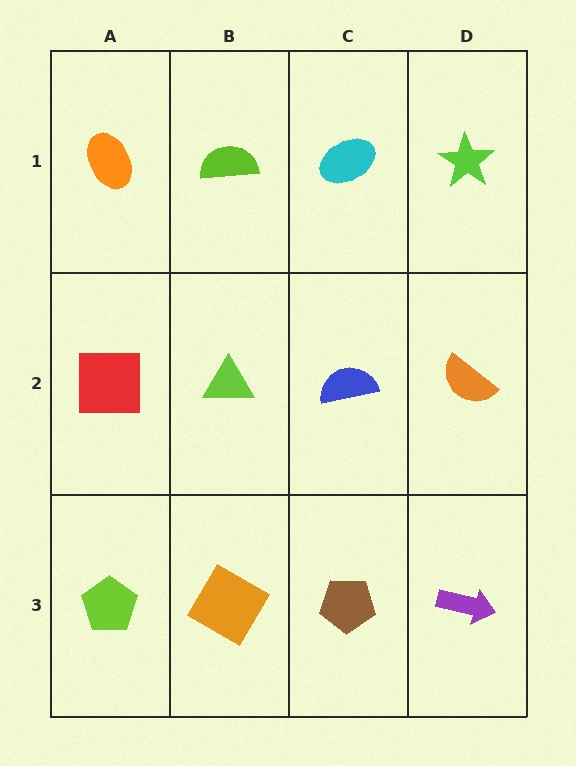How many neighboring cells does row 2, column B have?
4.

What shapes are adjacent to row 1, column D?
An orange semicircle (row 2, column D), a cyan ellipse (row 1, column C).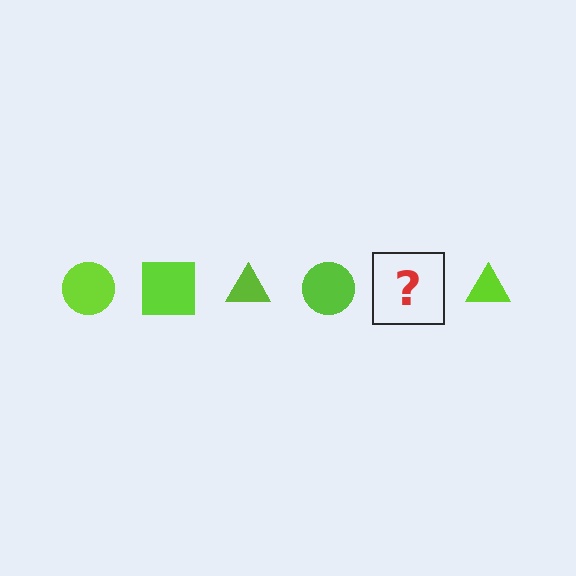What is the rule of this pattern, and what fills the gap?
The rule is that the pattern cycles through circle, square, triangle shapes in lime. The gap should be filled with a lime square.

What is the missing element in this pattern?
The missing element is a lime square.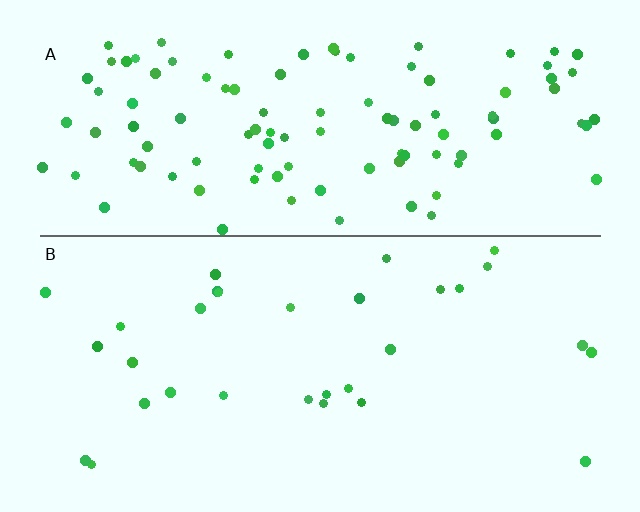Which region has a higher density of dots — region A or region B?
A (the top).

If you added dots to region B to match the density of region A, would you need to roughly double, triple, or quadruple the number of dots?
Approximately triple.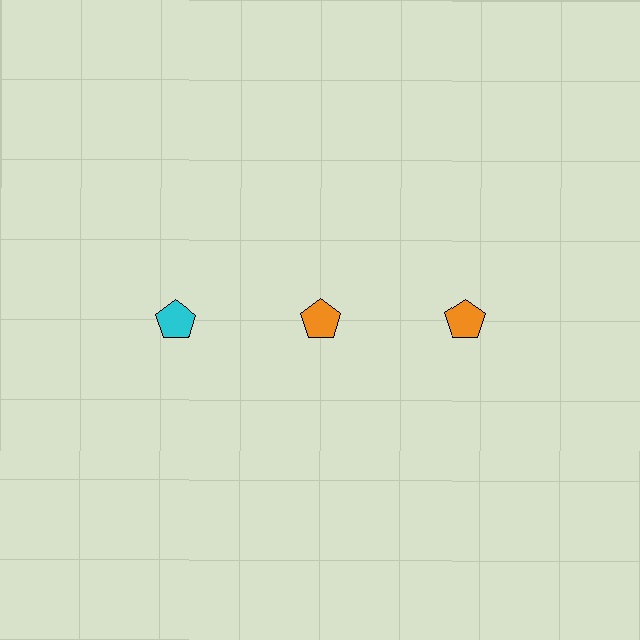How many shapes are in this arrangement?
There are 3 shapes arranged in a grid pattern.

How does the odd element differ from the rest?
It has a different color: cyan instead of orange.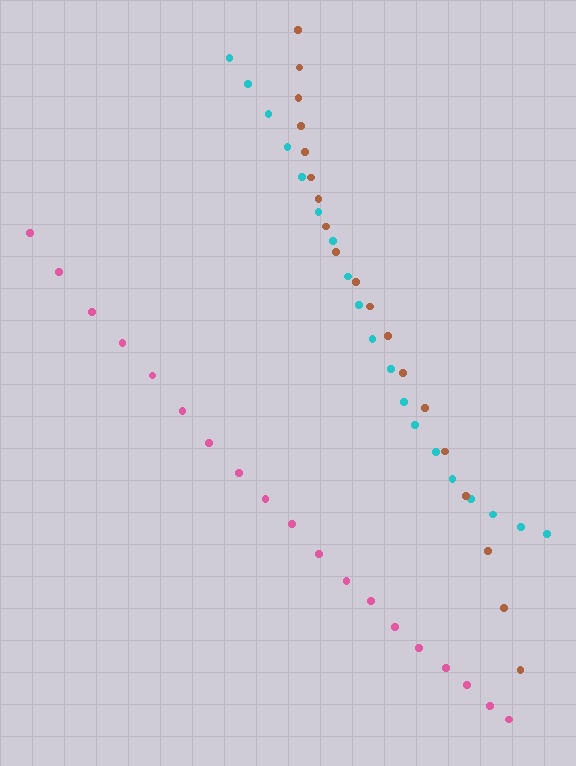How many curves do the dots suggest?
There are 3 distinct paths.